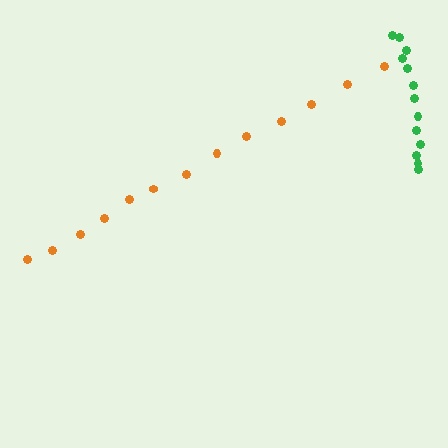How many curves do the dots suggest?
There are 2 distinct paths.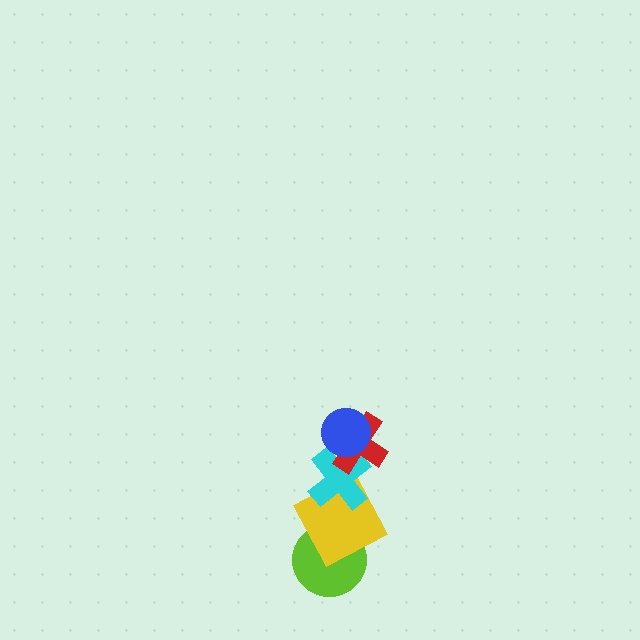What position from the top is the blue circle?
The blue circle is 1st from the top.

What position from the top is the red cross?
The red cross is 2nd from the top.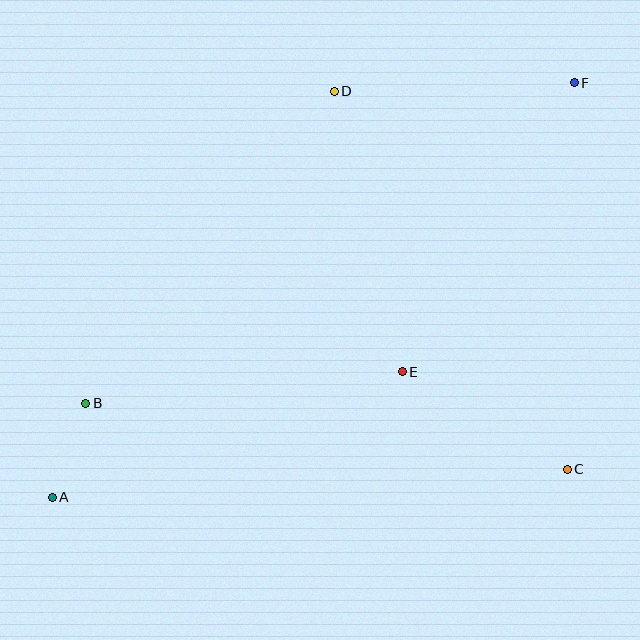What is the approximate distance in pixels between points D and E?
The distance between D and E is approximately 288 pixels.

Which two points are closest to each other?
Points A and B are closest to each other.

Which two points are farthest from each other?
Points A and F are farthest from each other.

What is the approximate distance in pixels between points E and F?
The distance between E and F is approximately 336 pixels.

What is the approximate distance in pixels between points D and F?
The distance between D and F is approximately 240 pixels.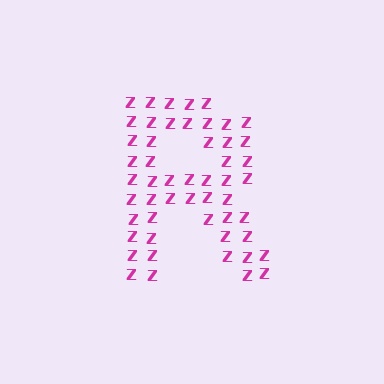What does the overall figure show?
The overall figure shows the letter R.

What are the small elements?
The small elements are letter Z's.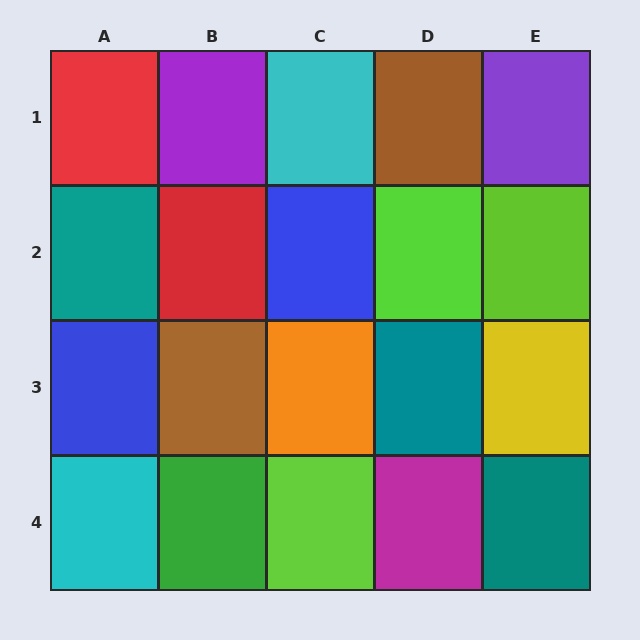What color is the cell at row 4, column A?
Cyan.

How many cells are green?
1 cell is green.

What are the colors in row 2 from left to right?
Teal, red, blue, lime, lime.